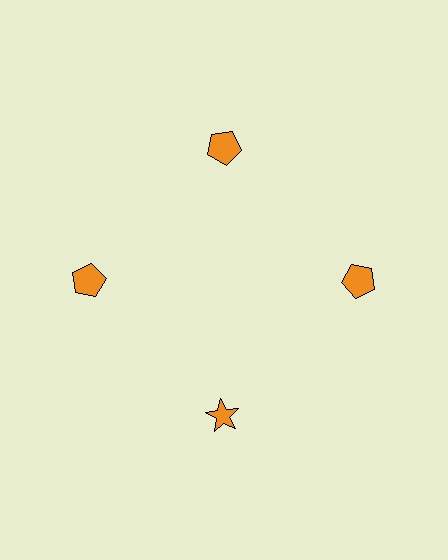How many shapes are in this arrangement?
There are 4 shapes arranged in a ring pattern.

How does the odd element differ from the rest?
It has a different shape: star instead of pentagon.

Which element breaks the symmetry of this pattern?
The orange star at roughly the 6 o'clock position breaks the symmetry. All other shapes are orange pentagons.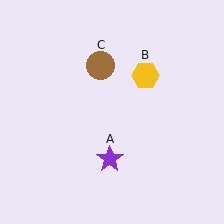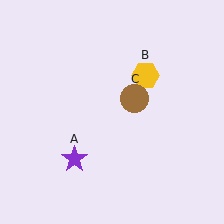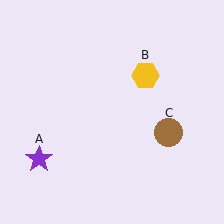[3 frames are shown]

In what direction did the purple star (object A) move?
The purple star (object A) moved left.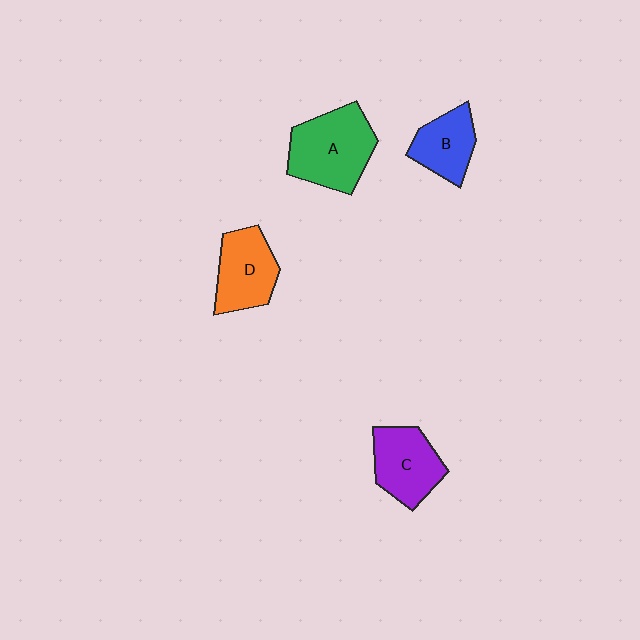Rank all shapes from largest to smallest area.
From largest to smallest: A (green), C (purple), D (orange), B (blue).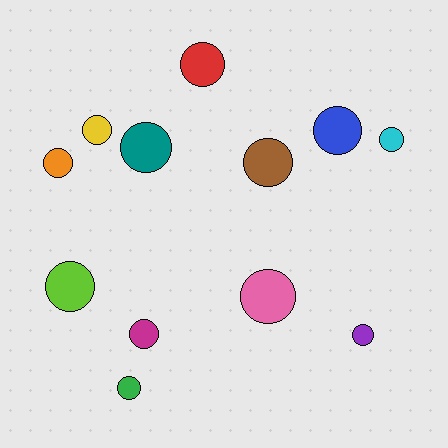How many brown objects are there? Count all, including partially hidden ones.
There is 1 brown object.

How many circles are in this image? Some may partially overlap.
There are 12 circles.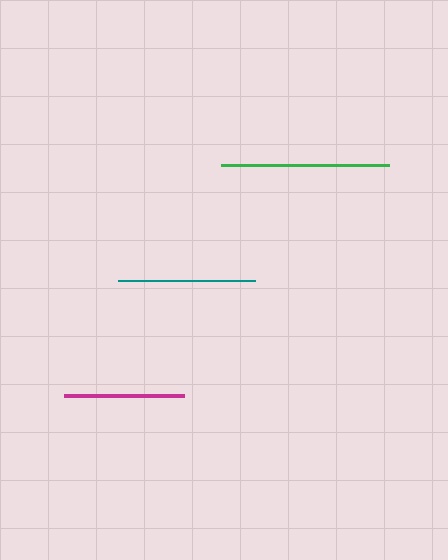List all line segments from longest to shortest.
From longest to shortest: green, teal, magenta.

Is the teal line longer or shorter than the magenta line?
The teal line is longer than the magenta line.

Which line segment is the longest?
The green line is the longest at approximately 168 pixels.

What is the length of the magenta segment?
The magenta segment is approximately 121 pixels long.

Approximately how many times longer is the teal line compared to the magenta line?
The teal line is approximately 1.1 times the length of the magenta line.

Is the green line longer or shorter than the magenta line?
The green line is longer than the magenta line.